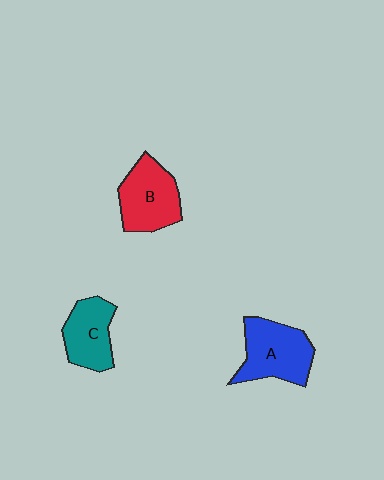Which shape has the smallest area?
Shape C (teal).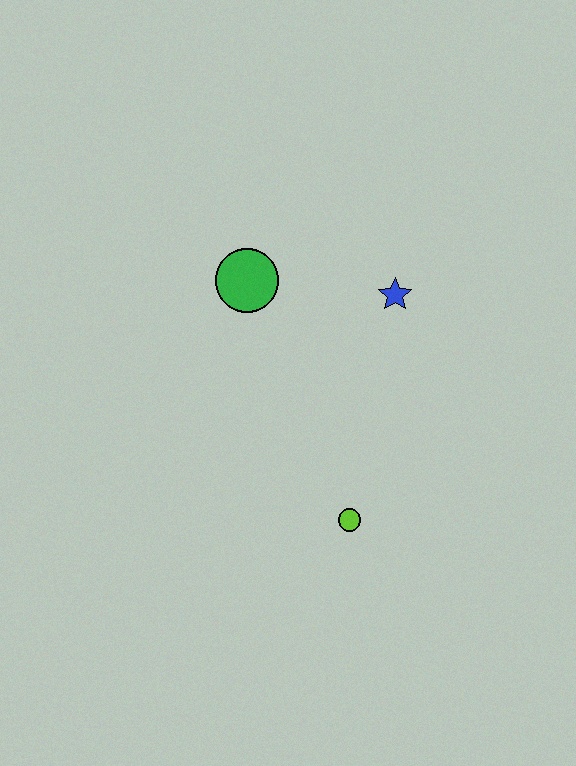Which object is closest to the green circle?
The blue star is closest to the green circle.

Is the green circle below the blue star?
No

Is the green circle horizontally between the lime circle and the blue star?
No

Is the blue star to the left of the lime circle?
No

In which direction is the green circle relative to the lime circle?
The green circle is above the lime circle.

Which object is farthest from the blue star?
The lime circle is farthest from the blue star.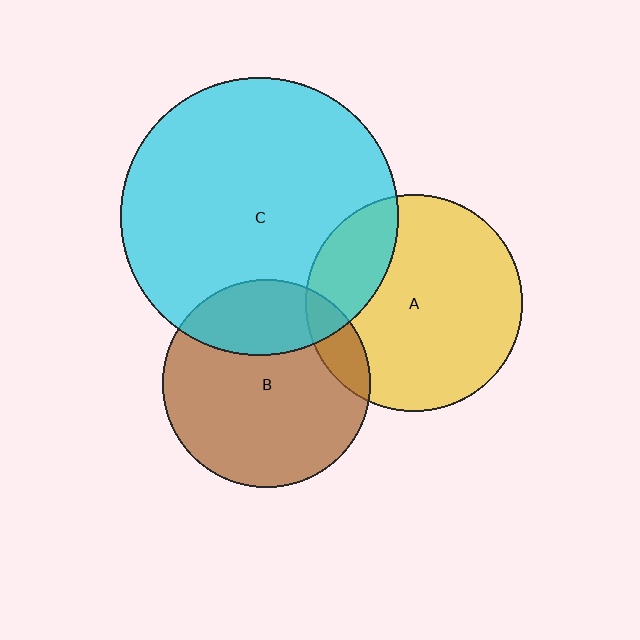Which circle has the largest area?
Circle C (cyan).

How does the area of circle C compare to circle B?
Approximately 1.8 times.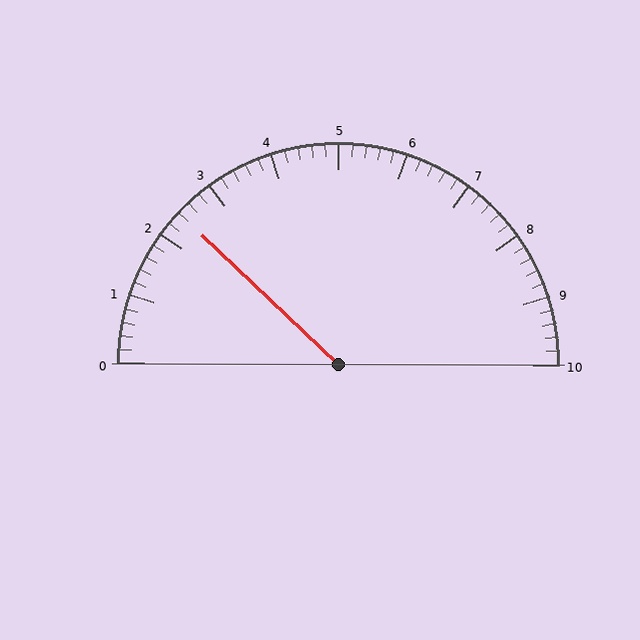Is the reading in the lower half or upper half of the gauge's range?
The reading is in the lower half of the range (0 to 10).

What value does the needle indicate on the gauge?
The needle indicates approximately 2.4.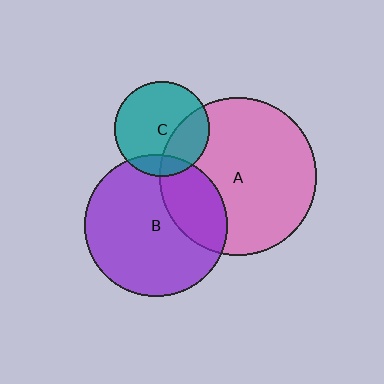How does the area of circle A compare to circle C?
Approximately 2.7 times.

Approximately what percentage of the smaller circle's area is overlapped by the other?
Approximately 30%.